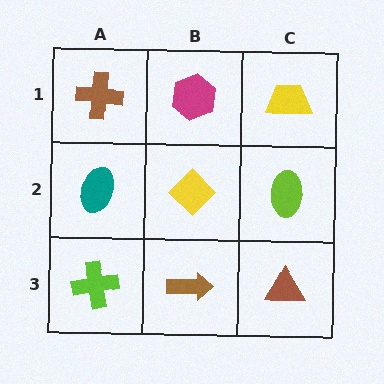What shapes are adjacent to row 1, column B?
A yellow diamond (row 2, column B), a brown cross (row 1, column A), a yellow trapezoid (row 1, column C).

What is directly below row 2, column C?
A brown triangle.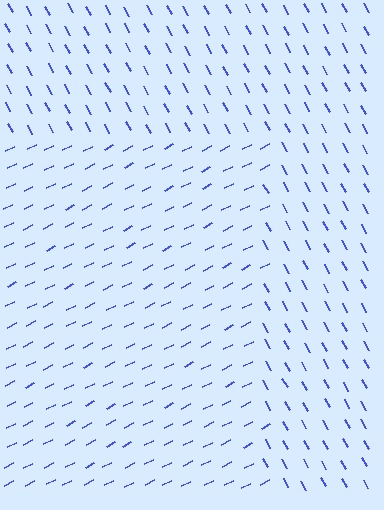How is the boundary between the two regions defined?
The boundary is defined purely by a change in line orientation (approximately 87 degrees difference). All lines are the same color and thickness.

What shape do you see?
I see a rectangle.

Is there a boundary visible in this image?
Yes, there is a texture boundary formed by a change in line orientation.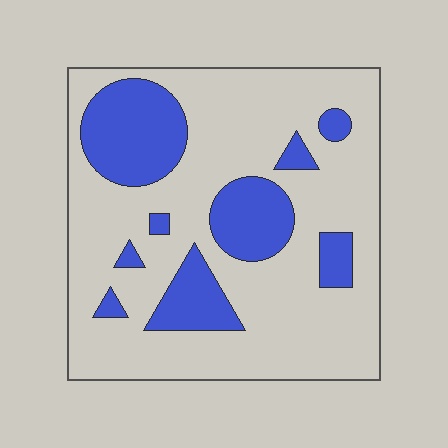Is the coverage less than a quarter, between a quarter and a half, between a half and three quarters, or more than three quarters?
Between a quarter and a half.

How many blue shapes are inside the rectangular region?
9.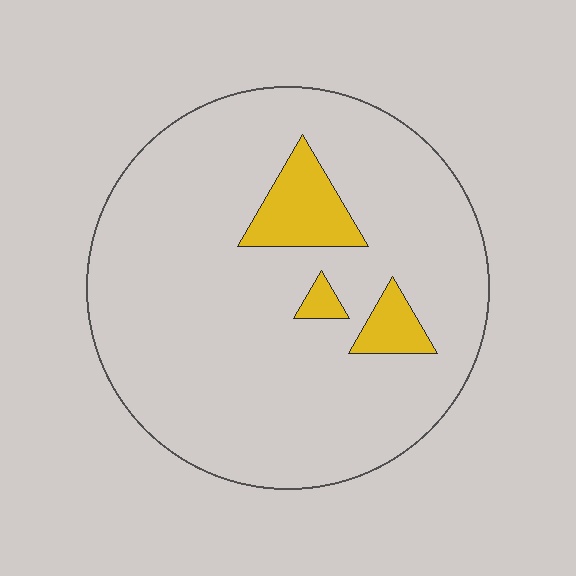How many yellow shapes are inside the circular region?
3.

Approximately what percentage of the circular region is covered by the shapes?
Approximately 10%.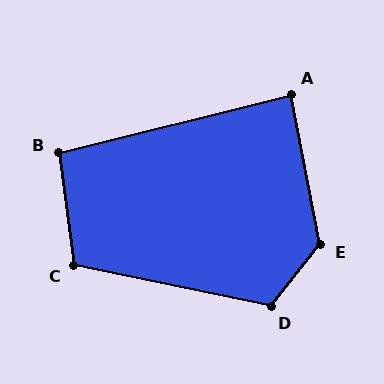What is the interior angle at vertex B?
Approximately 96 degrees (obtuse).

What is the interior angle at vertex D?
Approximately 117 degrees (obtuse).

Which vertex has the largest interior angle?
E, at approximately 130 degrees.